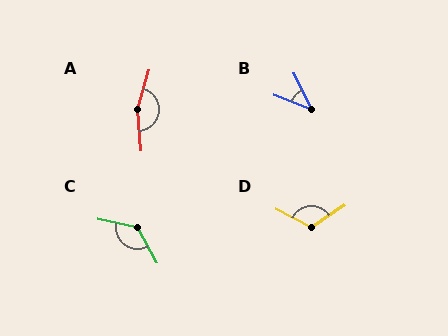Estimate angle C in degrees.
Approximately 131 degrees.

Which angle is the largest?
A, at approximately 159 degrees.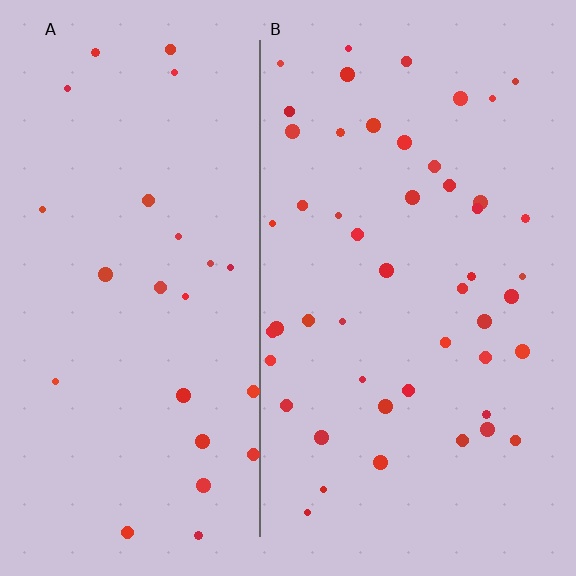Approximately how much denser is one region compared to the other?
Approximately 1.9× — region B over region A.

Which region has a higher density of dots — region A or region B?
B (the right).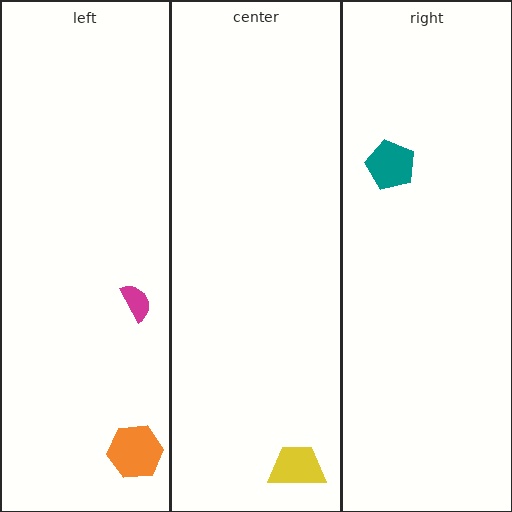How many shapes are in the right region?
1.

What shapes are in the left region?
The magenta semicircle, the orange hexagon.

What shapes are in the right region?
The teal pentagon.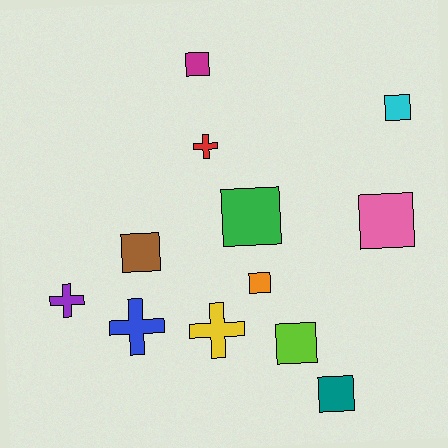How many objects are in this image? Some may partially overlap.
There are 12 objects.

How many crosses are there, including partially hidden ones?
There are 4 crosses.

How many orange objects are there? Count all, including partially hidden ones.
There is 1 orange object.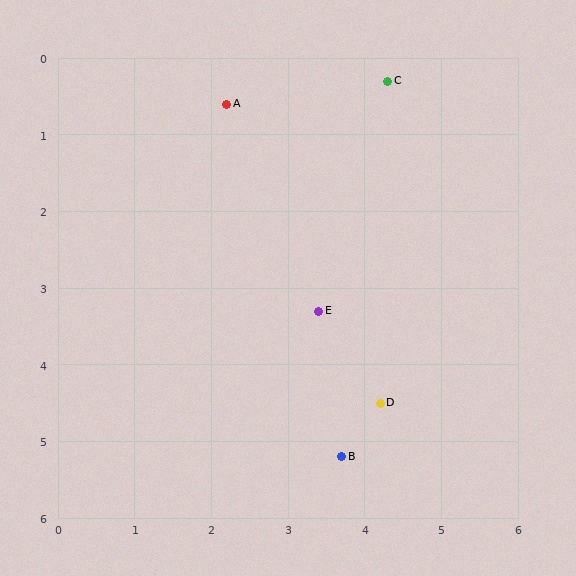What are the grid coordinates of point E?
Point E is at approximately (3.4, 3.3).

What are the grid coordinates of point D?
Point D is at approximately (4.2, 4.5).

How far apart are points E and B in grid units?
Points E and B are about 1.9 grid units apart.